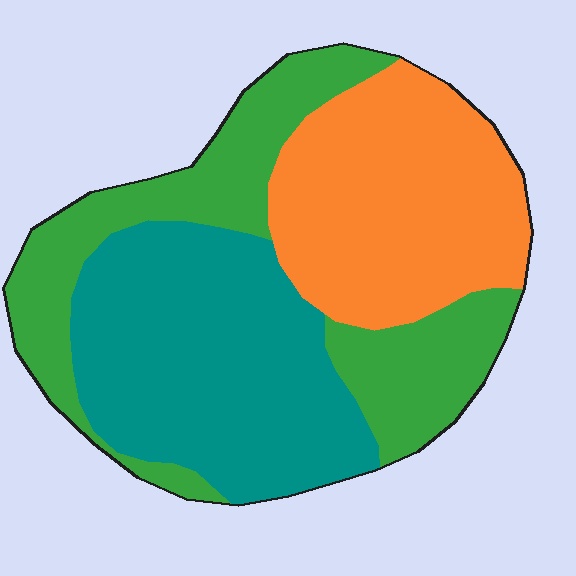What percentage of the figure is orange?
Orange takes up between a quarter and a half of the figure.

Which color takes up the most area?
Teal, at roughly 35%.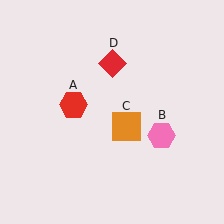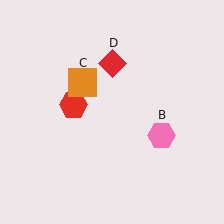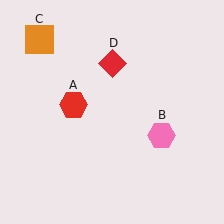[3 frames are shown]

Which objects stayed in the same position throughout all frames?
Red hexagon (object A) and pink hexagon (object B) and red diamond (object D) remained stationary.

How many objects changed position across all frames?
1 object changed position: orange square (object C).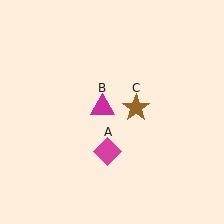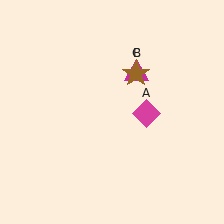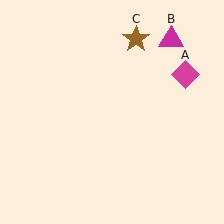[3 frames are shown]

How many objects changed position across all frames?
3 objects changed position: magenta diamond (object A), magenta triangle (object B), brown star (object C).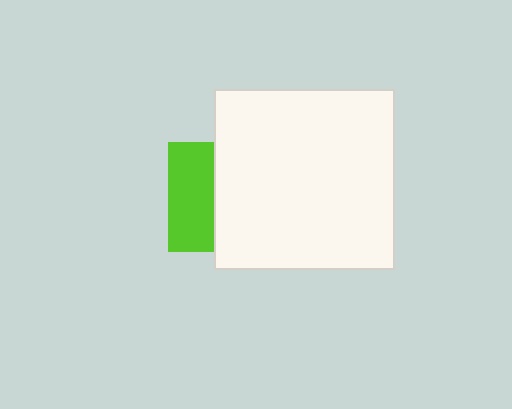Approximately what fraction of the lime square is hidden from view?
Roughly 58% of the lime square is hidden behind the white square.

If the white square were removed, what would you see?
You would see the complete lime square.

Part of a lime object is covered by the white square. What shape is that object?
It is a square.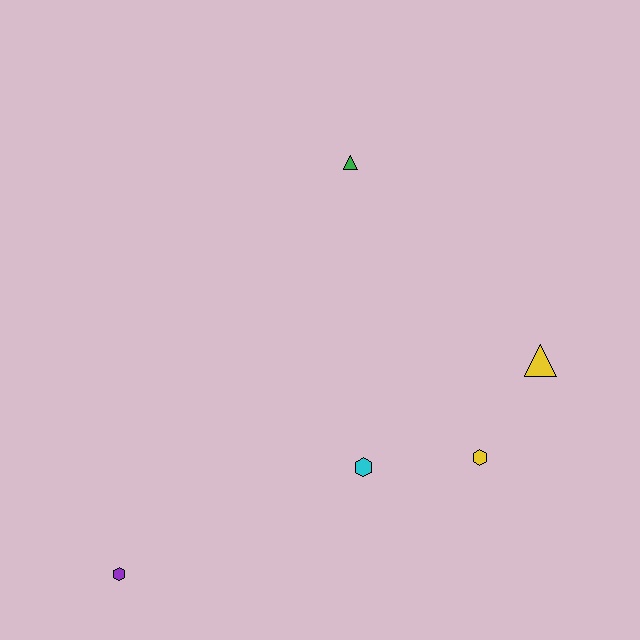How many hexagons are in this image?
There are 3 hexagons.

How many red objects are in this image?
There are no red objects.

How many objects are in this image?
There are 5 objects.